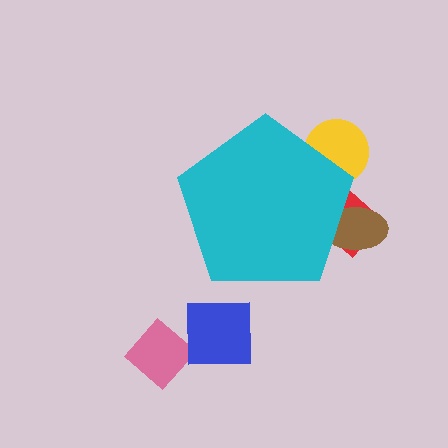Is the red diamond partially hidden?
Yes, the red diamond is partially hidden behind the cyan pentagon.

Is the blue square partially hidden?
No, the blue square is fully visible.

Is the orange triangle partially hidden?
Yes, the orange triangle is partially hidden behind the cyan pentagon.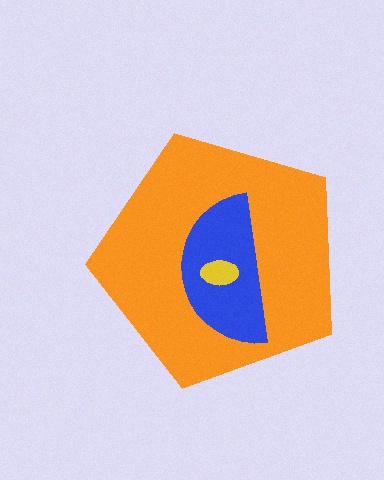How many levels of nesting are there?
3.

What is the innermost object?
The yellow ellipse.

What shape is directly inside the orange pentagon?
The blue semicircle.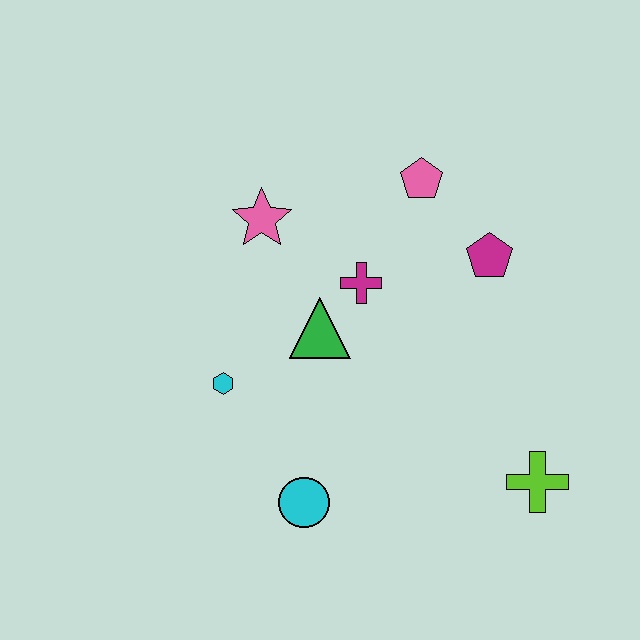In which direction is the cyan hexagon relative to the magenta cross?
The cyan hexagon is to the left of the magenta cross.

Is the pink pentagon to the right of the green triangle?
Yes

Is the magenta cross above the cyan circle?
Yes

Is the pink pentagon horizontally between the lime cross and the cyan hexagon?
Yes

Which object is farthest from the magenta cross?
The lime cross is farthest from the magenta cross.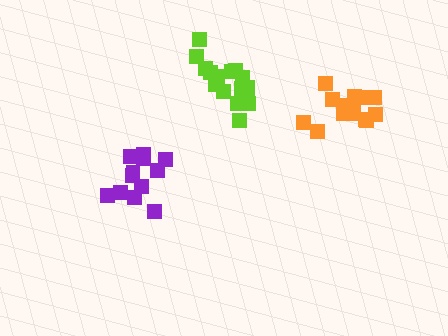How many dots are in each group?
Group 1: 12 dots, Group 2: 17 dots, Group 3: 17 dots (46 total).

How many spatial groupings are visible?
There are 3 spatial groupings.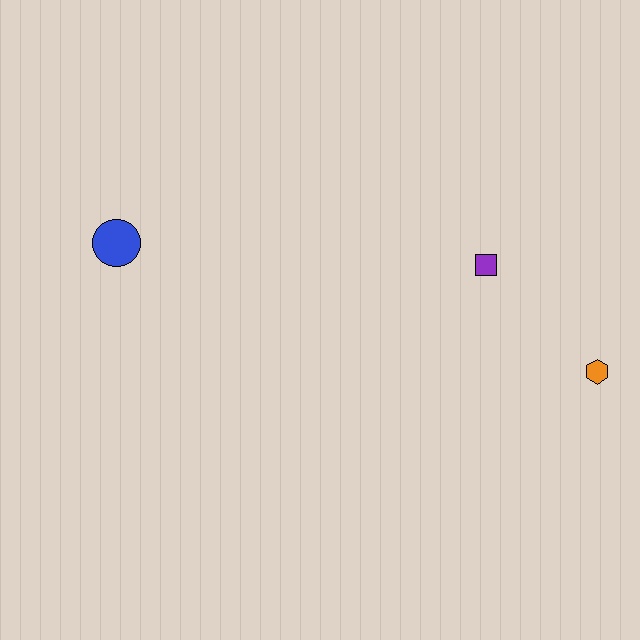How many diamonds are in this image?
There are no diamonds.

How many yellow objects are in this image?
There are no yellow objects.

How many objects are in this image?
There are 3 objects.